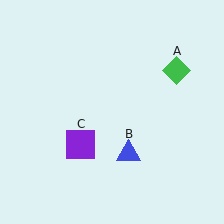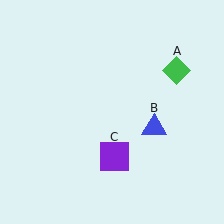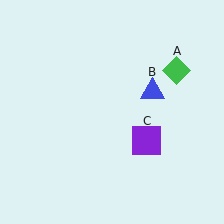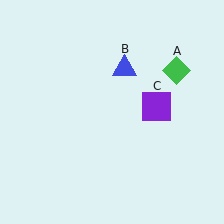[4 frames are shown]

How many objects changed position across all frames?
2 objects changed position: blue triangle (object B), purple square (object C).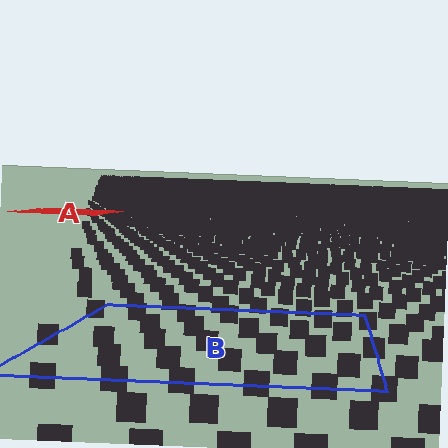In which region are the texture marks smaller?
The texture marks are smaller in region A, because it is farther away.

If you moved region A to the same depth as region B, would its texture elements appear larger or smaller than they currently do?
They would appear larger. At a closer depth, the same texture elements are projected at a bigger on-screen size.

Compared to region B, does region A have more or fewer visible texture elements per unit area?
Region A has more texture elements per unit area — they are packed more densely because it is farther away.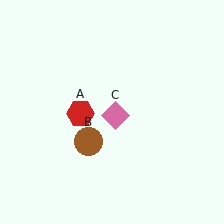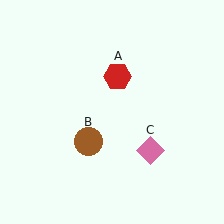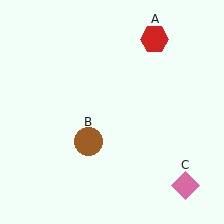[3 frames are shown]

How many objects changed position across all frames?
2 objects changed position: red hexagon (object A), pink diamond (object C).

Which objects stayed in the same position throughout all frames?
Brown circle (object B) remained stationary.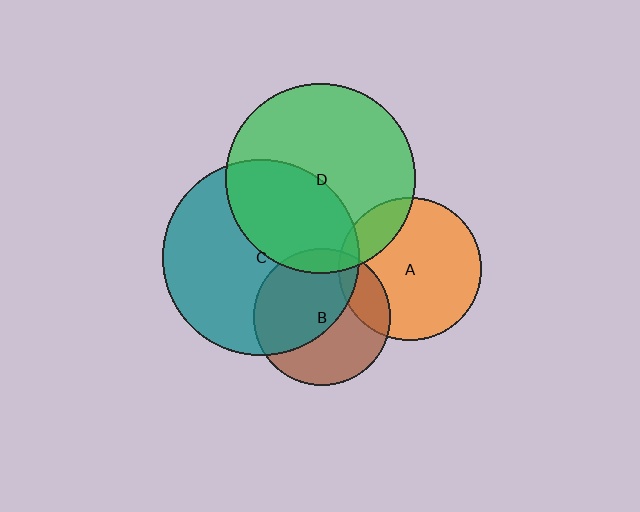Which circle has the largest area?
Circle C (teal).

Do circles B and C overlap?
Yes.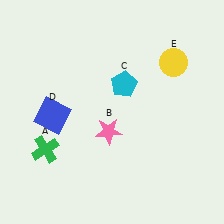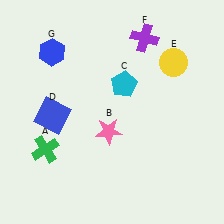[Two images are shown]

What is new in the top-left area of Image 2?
A blue hexagon (G) was added in the top-left area of Image 2.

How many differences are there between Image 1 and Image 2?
There are 2 differences between the two images.